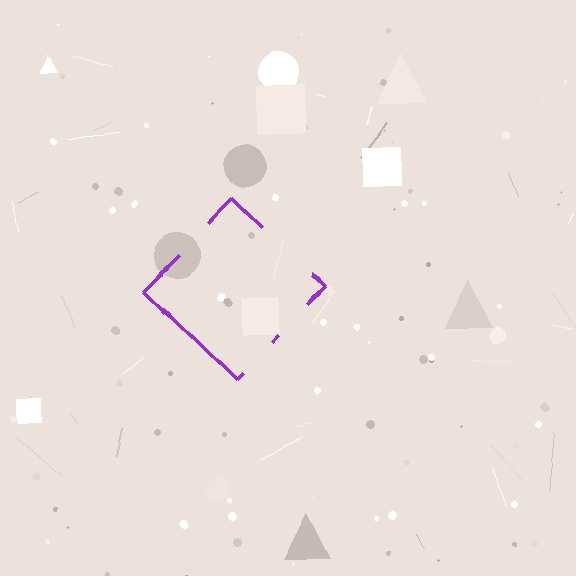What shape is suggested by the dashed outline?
The dashed outline suggests a diamond.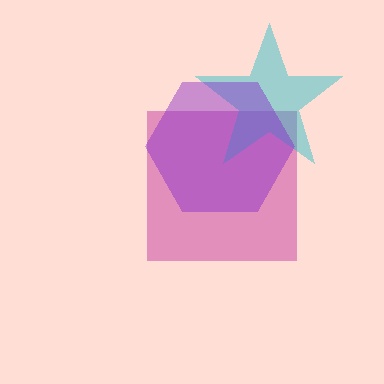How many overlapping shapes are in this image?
There are 3 overlapping shapes in the image.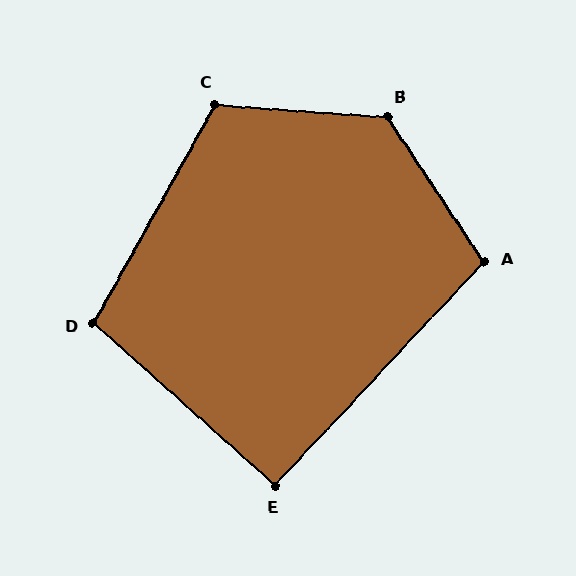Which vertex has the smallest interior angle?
E, at approximately 91 degrees.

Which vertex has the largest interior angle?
B, at approximately 128 degrees.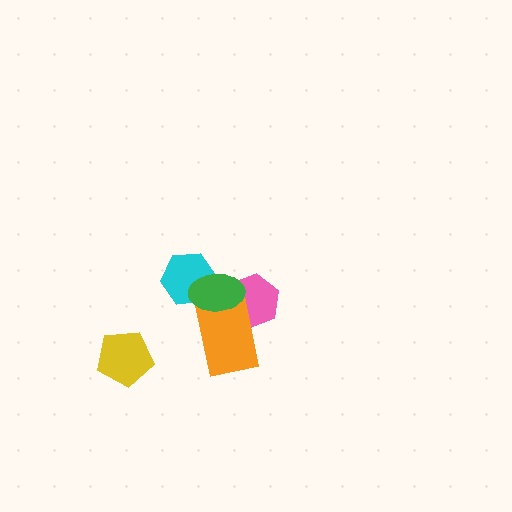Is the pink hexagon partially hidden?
Yes, it is partially covered by another shape.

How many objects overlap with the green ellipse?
3 objects overlap with the green ellipse.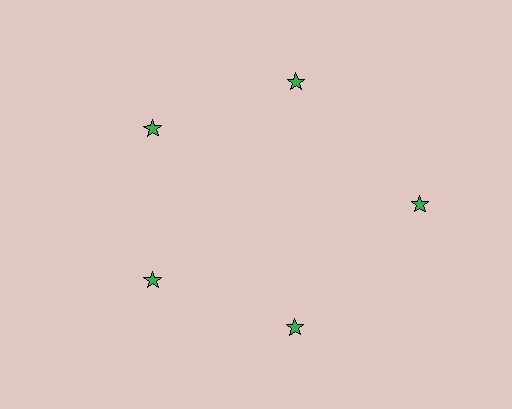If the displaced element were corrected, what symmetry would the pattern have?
It would have 5-fold rotational symmetry — the pattern would map onto itself every 72 degrees.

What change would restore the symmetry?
The symmetry would be restored by moving it inward, back onto the ring so that all 5 stars sit at equal angles and equal distance from the center.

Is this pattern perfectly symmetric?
No. The 5 green stars are arranged in a ring, but one element near the 3 o'clock position is pushed outward from the center, breaking the 5-fold rotational symmetry.